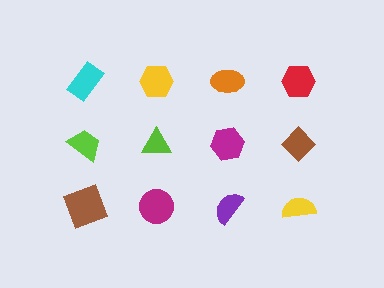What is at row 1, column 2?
A yellow hexagon.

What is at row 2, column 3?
A magenta hexagon.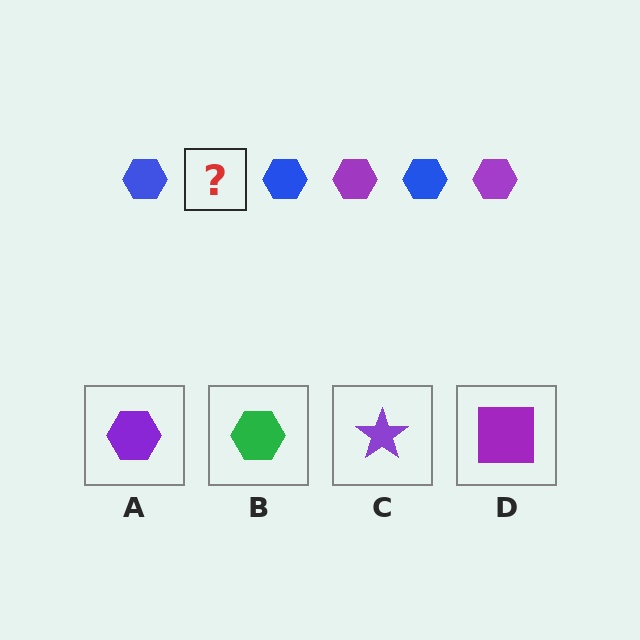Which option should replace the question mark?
Option A.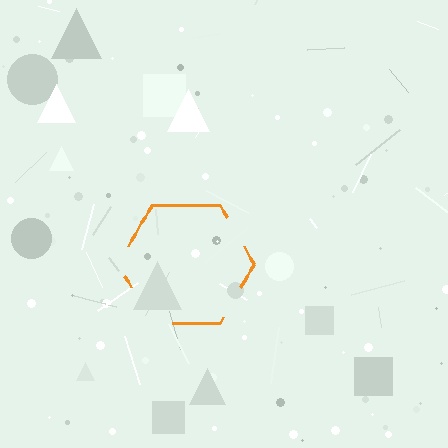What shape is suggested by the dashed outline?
The dashed outline suggests a hexagon.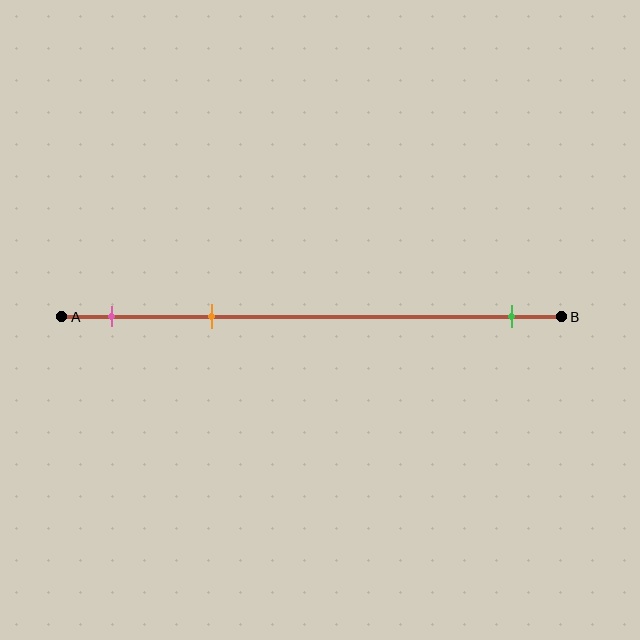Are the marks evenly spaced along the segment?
No, the marks are not evenly spaced.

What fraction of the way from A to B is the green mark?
The green mark is approximately 90% (0.9) of the way from A to B.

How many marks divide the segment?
There are 3 marks dividing the segment.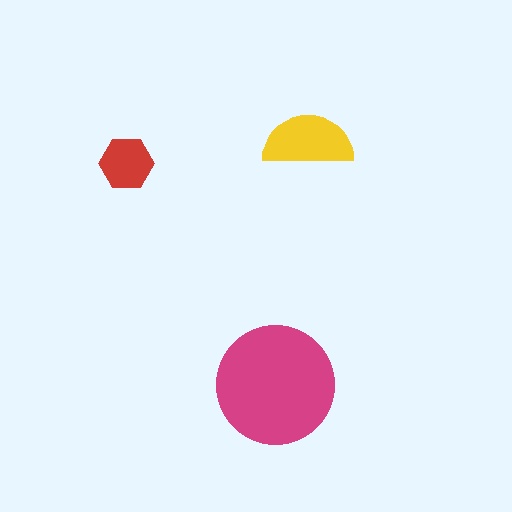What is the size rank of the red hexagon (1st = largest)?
3rd.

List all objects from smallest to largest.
The red hexagon, the yellow semicircle, the magenta circle.